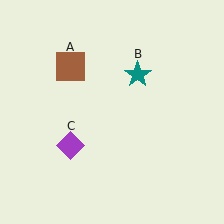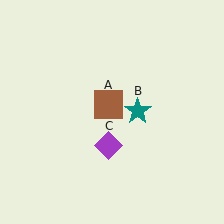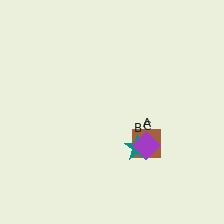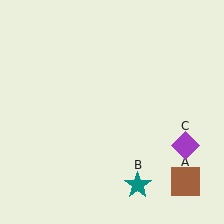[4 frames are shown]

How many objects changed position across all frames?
3 objects changed position: brown square (object A), teal star (object B), purple diamond (object C).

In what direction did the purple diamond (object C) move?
The purple diamond (object C) moved right.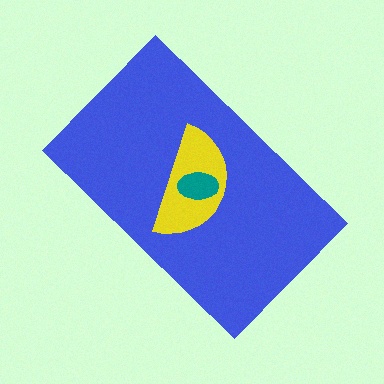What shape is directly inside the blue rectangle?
The yellow semicircle.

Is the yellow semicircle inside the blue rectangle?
Yes.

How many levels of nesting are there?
3.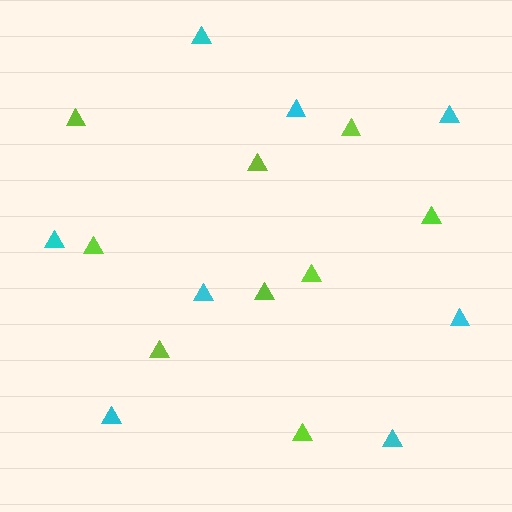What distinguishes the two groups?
There are 2 groups: one group of lime triangles (9) and one group of cyan triangles (8).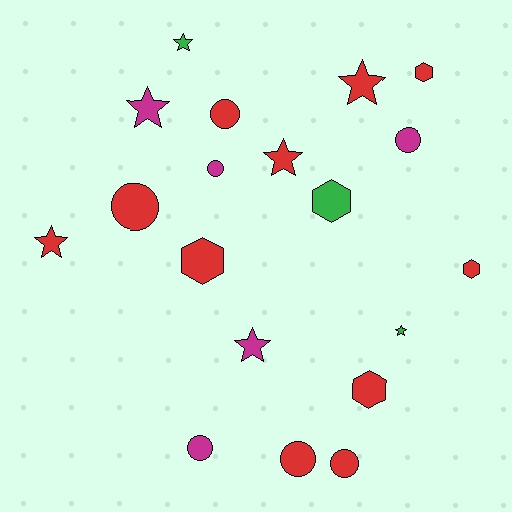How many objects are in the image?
There are 19 objects.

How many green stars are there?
There are 2 green stars.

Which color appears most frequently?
Red, with 11 objects.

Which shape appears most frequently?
Circle, with 7 objects.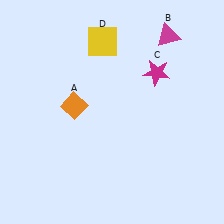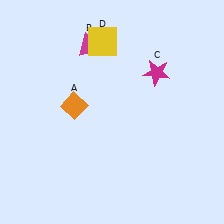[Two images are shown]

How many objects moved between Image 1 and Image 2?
1 object moved between the two images.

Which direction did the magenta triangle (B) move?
The magenta triangle (B) moved left.